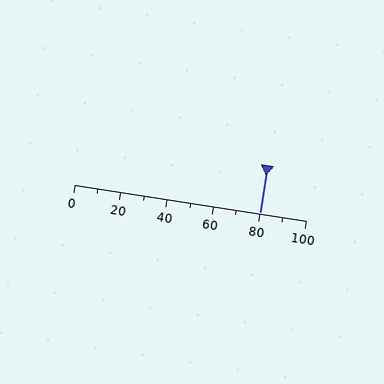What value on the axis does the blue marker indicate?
The marker indicates approximately 80.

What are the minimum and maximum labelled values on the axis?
The axis runs from 0 to 100.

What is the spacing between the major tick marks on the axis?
The major ticks are spaced 20 apart.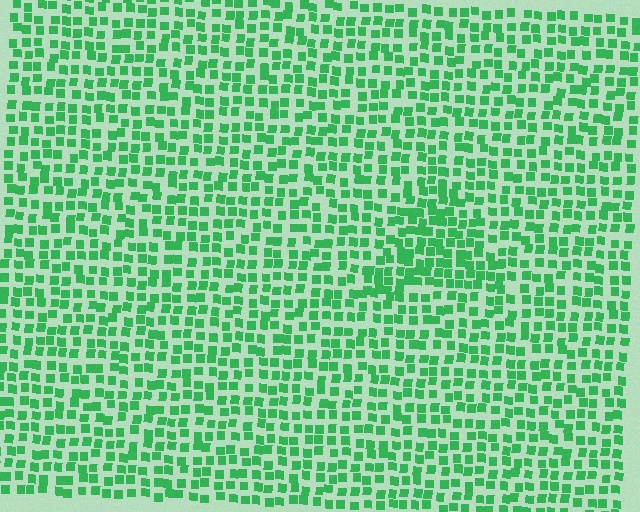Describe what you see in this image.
The image contains small green elements arranged at two different densities. A triangle-shaped region is visible where the elements are more densely packed than the surrounding area.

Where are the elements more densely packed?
The elements are more densely packed inside the triangle boundary.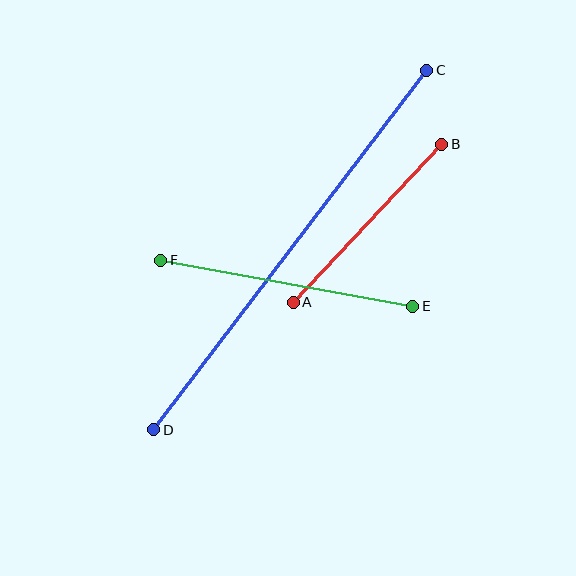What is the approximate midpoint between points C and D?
The midpoint is at approximately (290, 250) pixels.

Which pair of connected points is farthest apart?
Points C and D are farthest apart.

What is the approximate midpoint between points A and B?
The midpoint is at approximately (367, 223) pixels.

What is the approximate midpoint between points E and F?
The midpoint is at approximately (287, 283) pixels.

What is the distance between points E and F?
The distance is approximately 256 pixels.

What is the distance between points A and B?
The distance is approximately 217 pixels.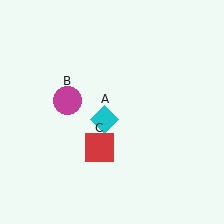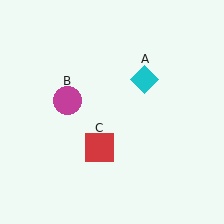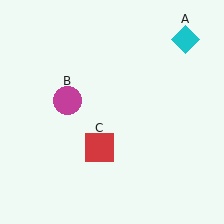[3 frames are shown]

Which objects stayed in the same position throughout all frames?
Magenta circle (object B) and red square (object C) remained stationary.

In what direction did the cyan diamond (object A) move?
The cyan diamond (object A) moved up and to the right.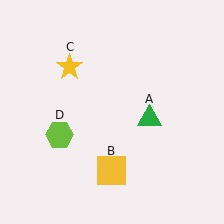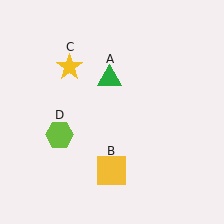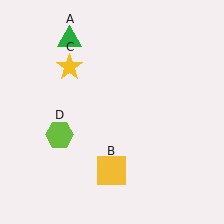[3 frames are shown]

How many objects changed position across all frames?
1 object changed position: green triangle (object A).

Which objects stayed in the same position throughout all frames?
Yellow square (object B) and yellow star (object C) and lime hexagon (object D) remained stationary.